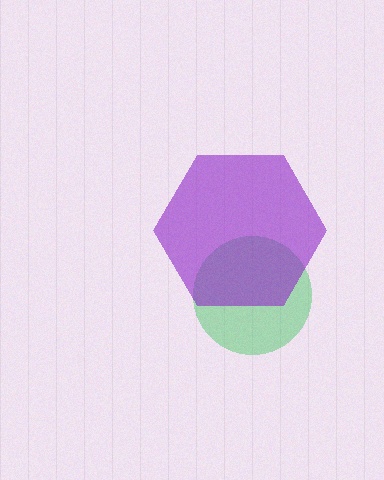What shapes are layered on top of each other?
The layered shapes are: a green circle, a purple hexagon.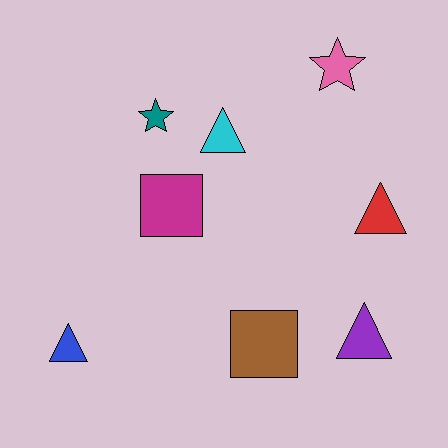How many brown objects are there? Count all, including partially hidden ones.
There is 1 brown object.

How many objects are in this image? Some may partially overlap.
There are 8 objects.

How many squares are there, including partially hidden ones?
There are 2 squares.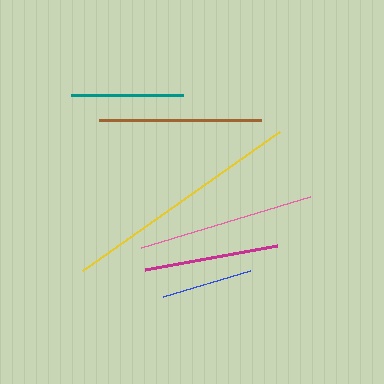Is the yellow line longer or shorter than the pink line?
The yellow line is longer than the pink line.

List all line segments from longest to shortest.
From longest to shortest: yellow, pink, brown, magenta, teal, blue.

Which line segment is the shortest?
The blue line is the shortest at approximately 91 pixels.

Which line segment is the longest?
The yellow line is the longest at approximately 240 pixels.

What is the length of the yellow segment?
The yellow segment is approximately 240 pixels long.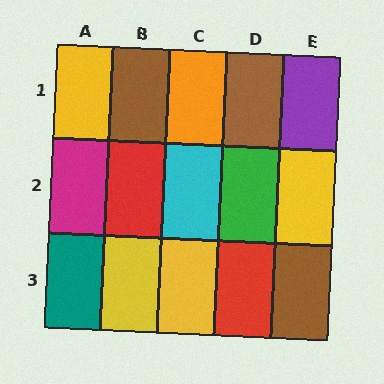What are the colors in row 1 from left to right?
Yellow, brown, orange, brown, purple.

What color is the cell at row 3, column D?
Red.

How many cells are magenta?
1 cell is magenta.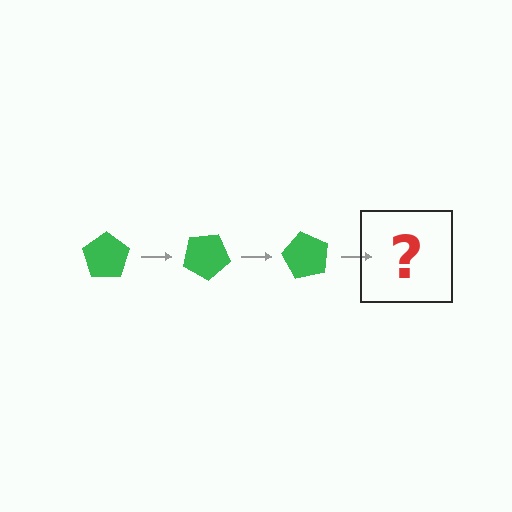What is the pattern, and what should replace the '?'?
The pattern is that the pentagon rotates 30 degrees each step. The '?' should be a green pentagon rotated 90 degrees.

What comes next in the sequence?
The next element should be a green pentagon rotated 90 degrees.